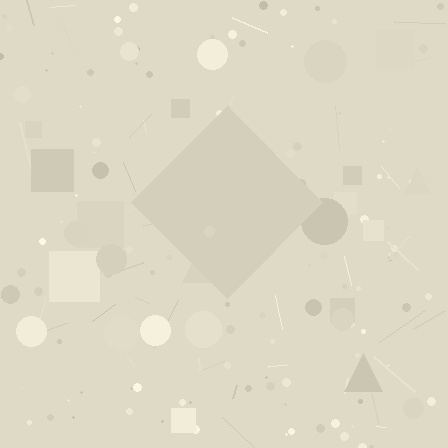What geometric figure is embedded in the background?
A diamond is embedded in the background.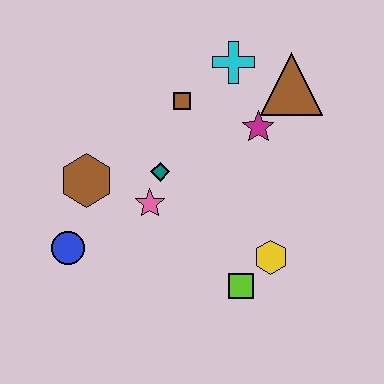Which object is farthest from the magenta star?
The blue circle is farthest from the magenta star.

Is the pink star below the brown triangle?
Yes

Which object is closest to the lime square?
The yellow hexagon is closest to the lime square.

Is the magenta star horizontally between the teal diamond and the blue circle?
No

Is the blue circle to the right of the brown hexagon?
No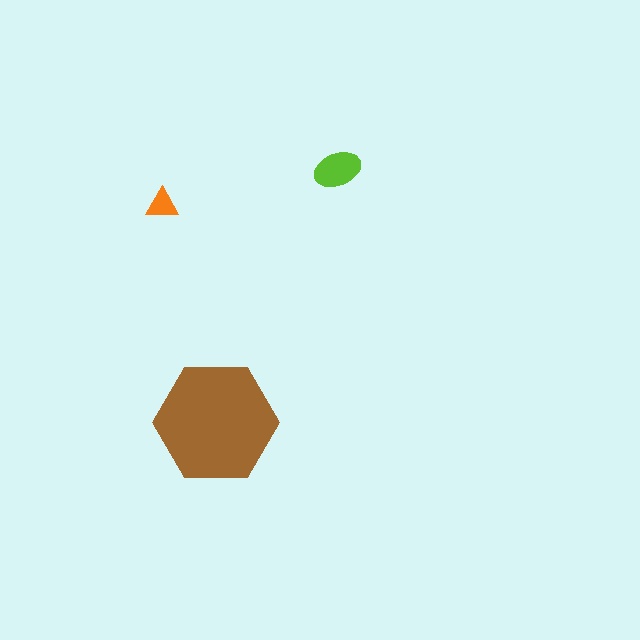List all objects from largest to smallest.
The brown hexagon, the lime ellipse, the orange triangle.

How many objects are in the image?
There are 3 objects in the image.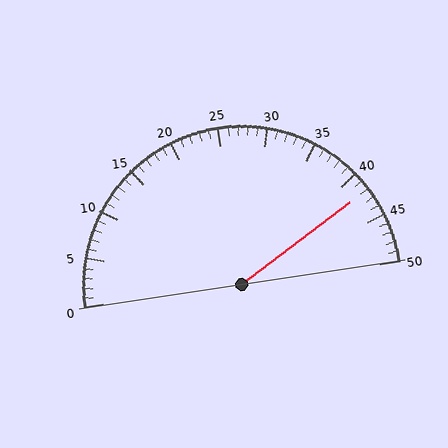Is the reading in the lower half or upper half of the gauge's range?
The reading is in the upper half of the range (0 to 50).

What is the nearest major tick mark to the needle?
The nearest major tick mark is 40.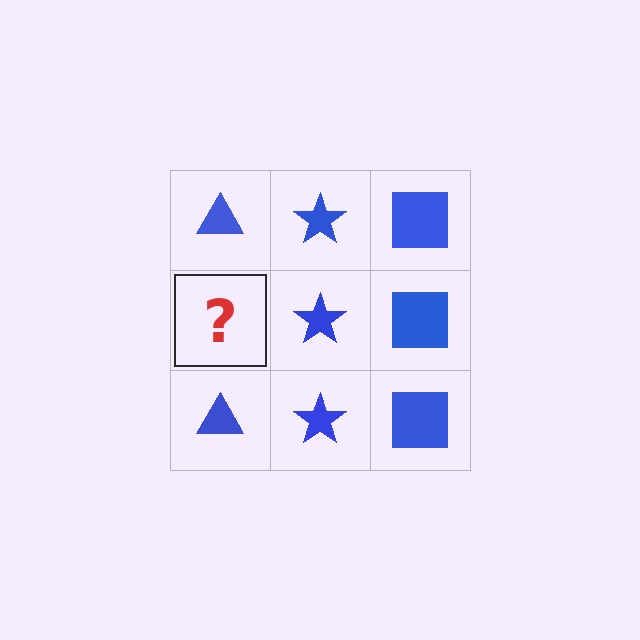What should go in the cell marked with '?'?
The missing cell should contain a blue triangle.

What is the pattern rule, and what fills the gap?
The rule is that each column has a consistent shape. The gap should be filled with a blue triangle.